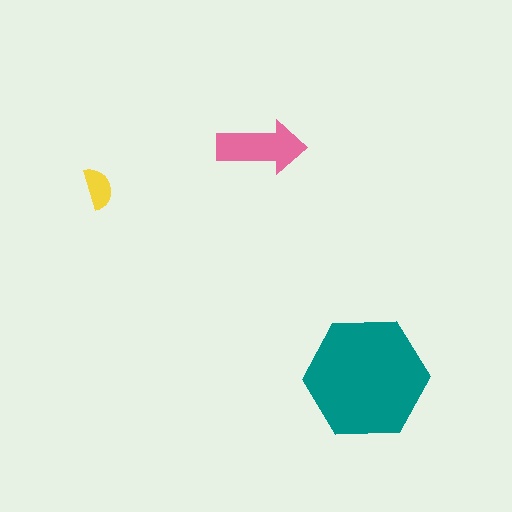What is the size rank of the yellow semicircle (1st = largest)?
3rd.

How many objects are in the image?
There are 3 objects in the image.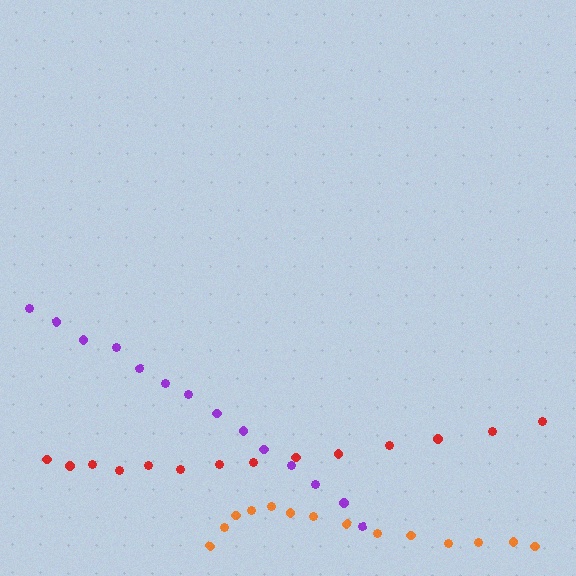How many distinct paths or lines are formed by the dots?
There are 3 distinct paths.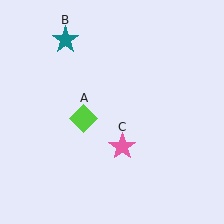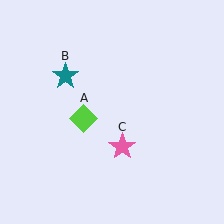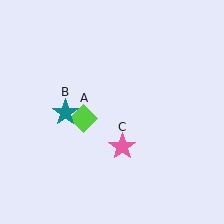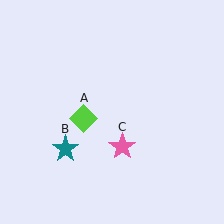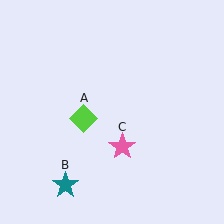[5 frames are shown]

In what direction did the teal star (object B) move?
The teal star (object B) moved down.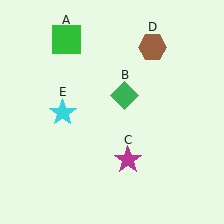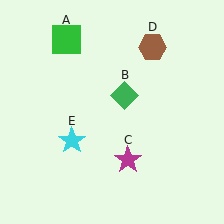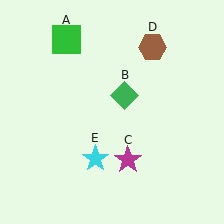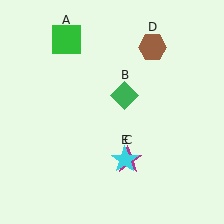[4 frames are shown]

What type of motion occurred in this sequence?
The cyan star (object E) rotated counterclockwise around the center of the scene.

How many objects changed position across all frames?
1 object changed position: cyan star (object E).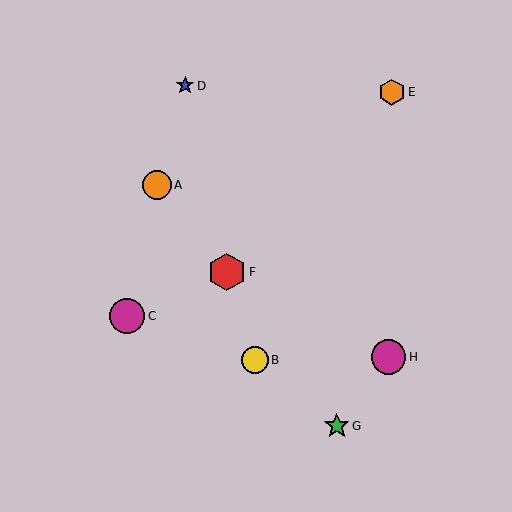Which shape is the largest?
The red hexagon (labeled F) is the largest.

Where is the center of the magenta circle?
The center of the magenta circle is at (127, 316).